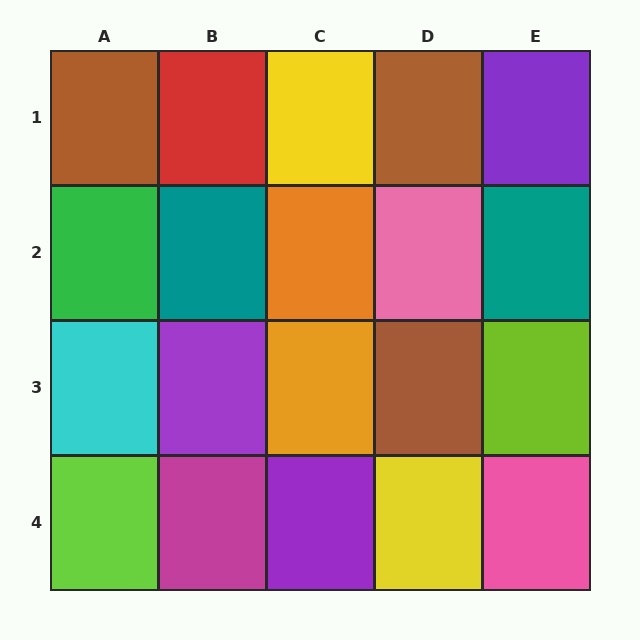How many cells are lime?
2 cells are lime.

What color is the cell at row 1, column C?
Yellow.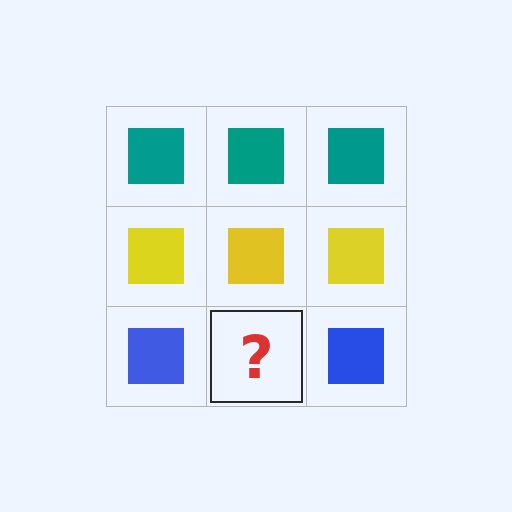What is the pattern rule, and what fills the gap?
The rule is that each row has a consistent color. The gap should be filled with a blue square.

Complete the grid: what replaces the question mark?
The question mark should be replaced with a blue square.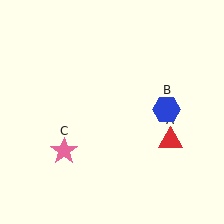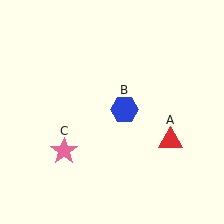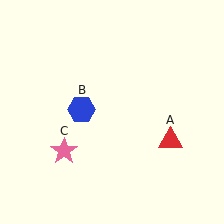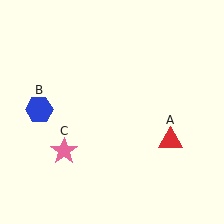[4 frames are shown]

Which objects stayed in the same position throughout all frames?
Red triangle (object A) and pink star (object C) remained stationary.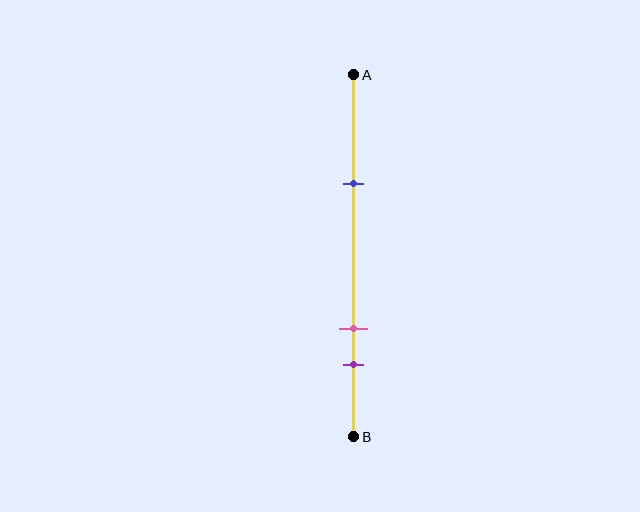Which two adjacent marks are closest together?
The pink and purple marks are the closest adjacent pair.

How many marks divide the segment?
There are 3 marks dividing the segment.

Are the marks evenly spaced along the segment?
No, the marks are not evenly spaced.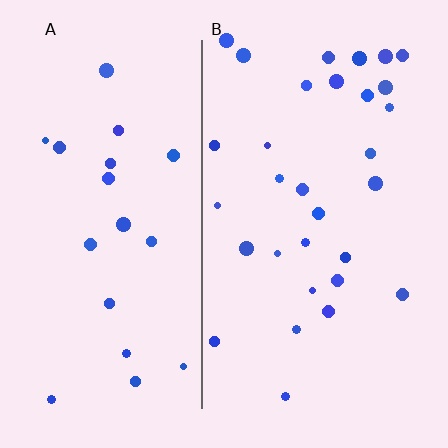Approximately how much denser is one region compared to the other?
Approximately 1.6× — region B over region A.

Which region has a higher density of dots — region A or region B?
B (the right).